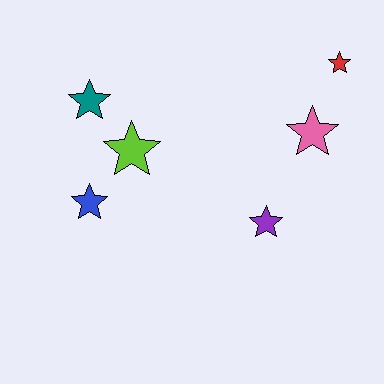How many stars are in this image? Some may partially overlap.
There are 6 stars.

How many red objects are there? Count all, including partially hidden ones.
There is 1 red object.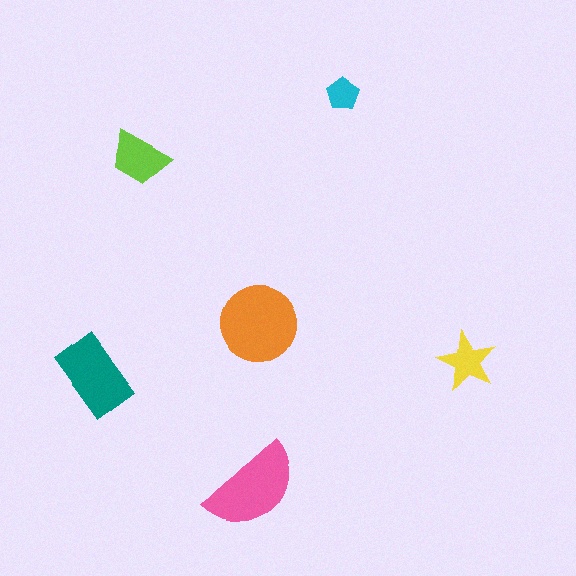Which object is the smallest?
The cyan pentagon.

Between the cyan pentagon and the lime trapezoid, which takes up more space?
The lime trapezoid.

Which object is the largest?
The orange circle.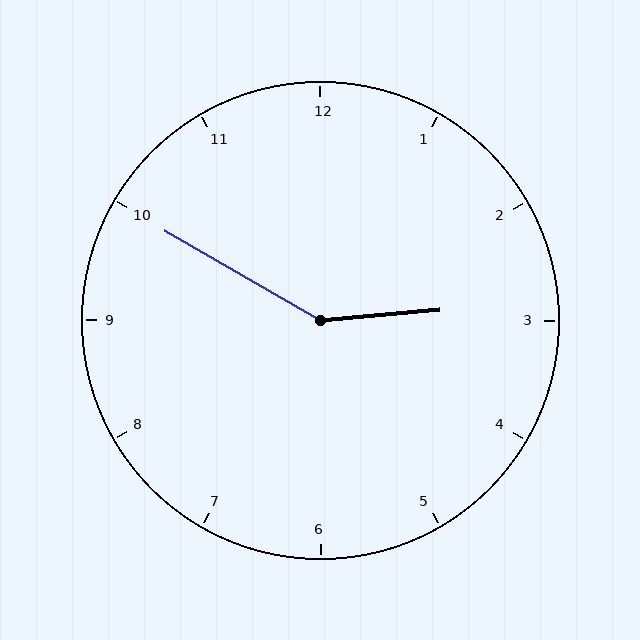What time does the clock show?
2:50.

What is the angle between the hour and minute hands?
Approximately 145 degrees.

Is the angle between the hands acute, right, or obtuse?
It is obtuse.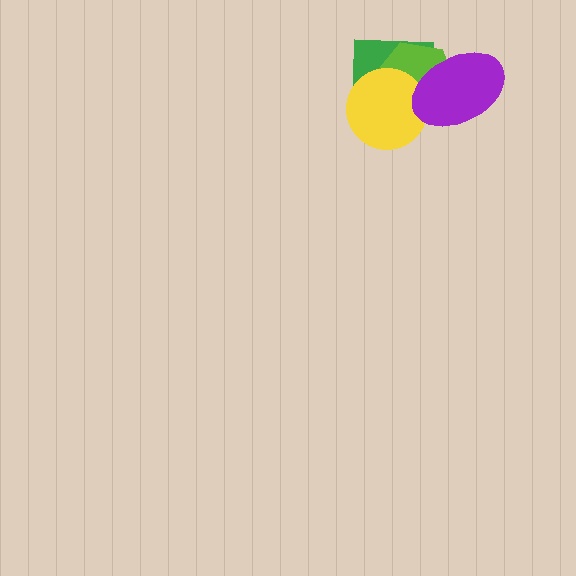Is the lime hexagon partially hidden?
Yes, it is partially covered by another shape.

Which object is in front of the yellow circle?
The purple ellipse is in front of the yellow circle.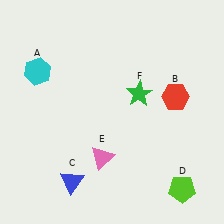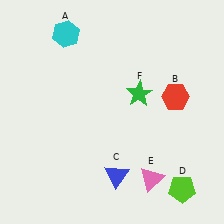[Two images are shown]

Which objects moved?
The objects that moved are: the cyan hexagon (A), the blue triangle (C), the pink triangle (E).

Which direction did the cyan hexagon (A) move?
The cyan hexagon (A) moved up.